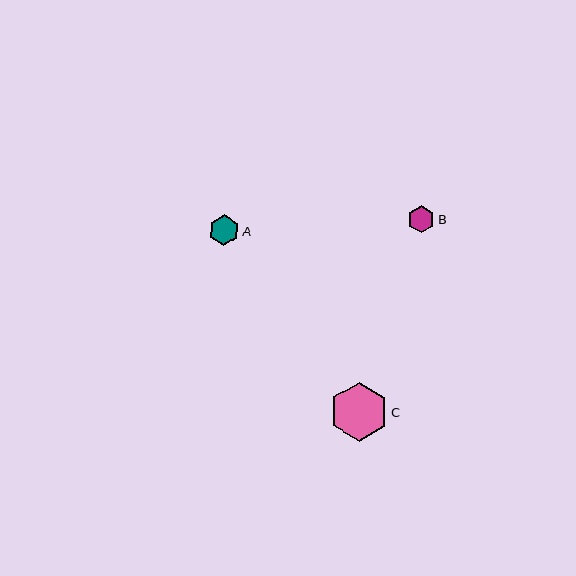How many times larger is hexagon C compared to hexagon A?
Hexagon C is approximately 1.9 times the size of hexagon A.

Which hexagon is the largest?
Hexagon C is the largest with a size of approximately 59 pixels.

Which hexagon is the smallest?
Hexagon B is the smallest with a size of approximately 27 pixels.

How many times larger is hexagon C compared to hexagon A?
Hexagon C is approximately 1.9 times the size of hexagon A.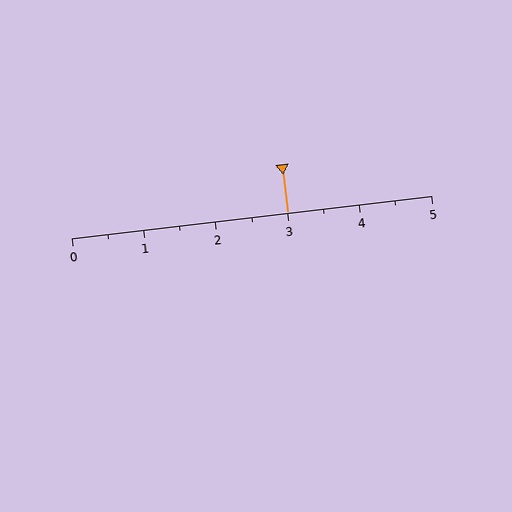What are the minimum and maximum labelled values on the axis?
The axis runs from 0 to 5.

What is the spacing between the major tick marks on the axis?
The major ticks are spaced 1 apart.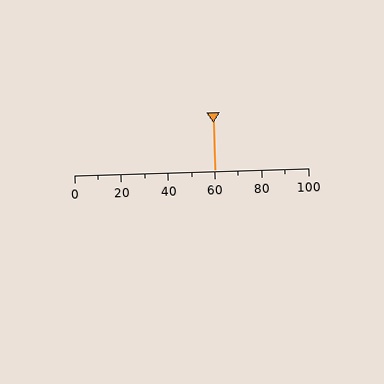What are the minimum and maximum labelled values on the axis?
The axis runs from 0 to 100.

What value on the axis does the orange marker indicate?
The marker indicates approximately 60.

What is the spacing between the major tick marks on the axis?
The major ticks are spaced 20 apart.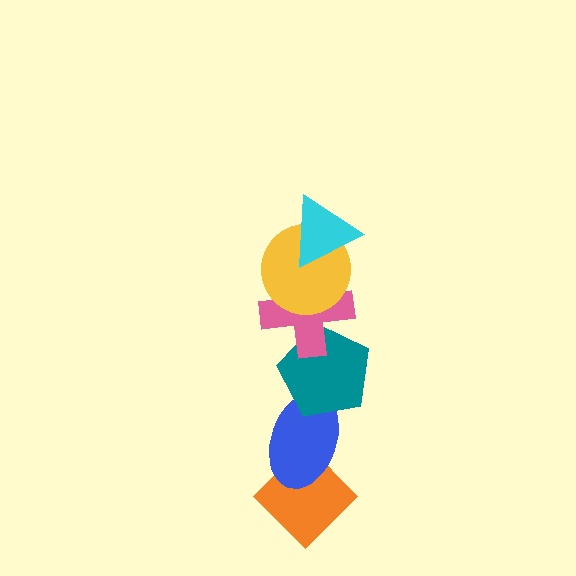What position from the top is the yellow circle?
The yellow circle is 2nd from the top.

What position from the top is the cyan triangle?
The cyan triangle is 1st from the top.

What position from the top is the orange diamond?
The orange diamond is 6th from the top.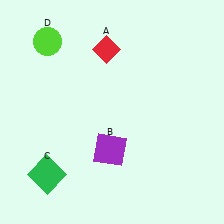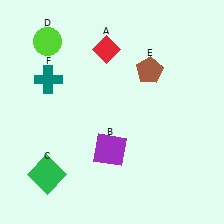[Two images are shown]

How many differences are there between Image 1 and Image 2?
There are 2 differences between the two images.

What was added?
A brown pentagon (E), a teal cross (F) were added in Image 2.